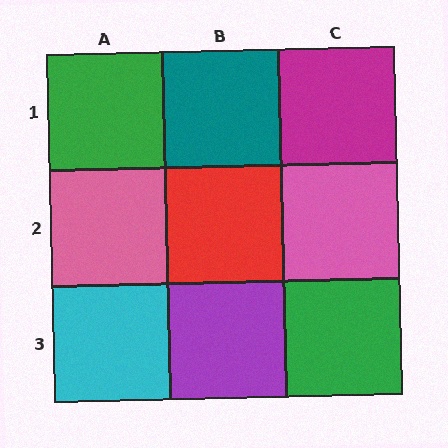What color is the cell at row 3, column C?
Green.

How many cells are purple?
1 cell is purple.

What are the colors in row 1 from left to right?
Green, teal, magenta.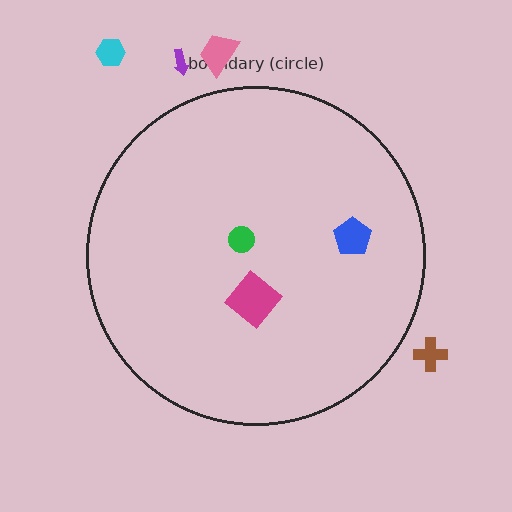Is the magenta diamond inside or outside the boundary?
Inside.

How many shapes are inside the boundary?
3 inside, 4 outside.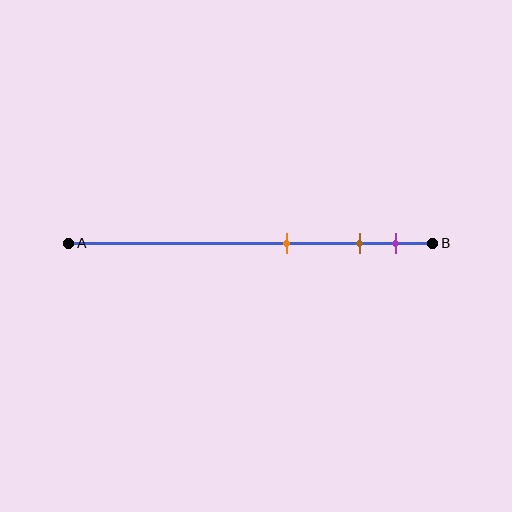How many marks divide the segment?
There are 3 marks dividing the segment.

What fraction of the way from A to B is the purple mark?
The purple mark is approximately 90% (0.9) of the way from A to B.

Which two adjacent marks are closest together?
The brown and purple marks are the closest adjacent pair.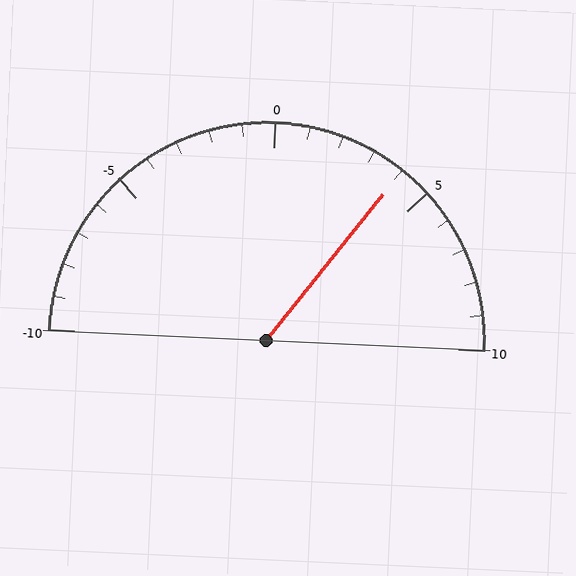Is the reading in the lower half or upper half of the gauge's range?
The reading is in the upper half of the range (-10 to 10).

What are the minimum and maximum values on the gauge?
The gauge ranges from -10 to 10.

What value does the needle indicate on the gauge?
The needle indicates approximately 4.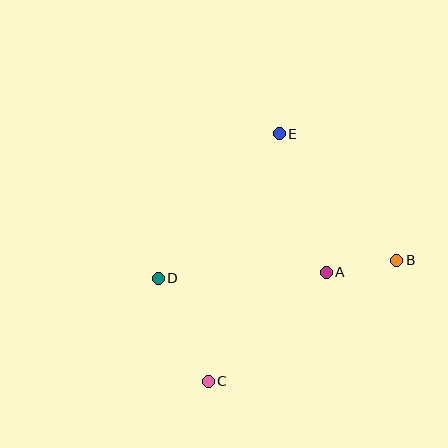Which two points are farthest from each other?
Points C and E are farthest from each other.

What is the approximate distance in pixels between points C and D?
The distance between C and D is approximately 115 pixels.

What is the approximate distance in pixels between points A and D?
The distance between A and D is approximately 168 pixels.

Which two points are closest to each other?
Points A and B are closest to each other.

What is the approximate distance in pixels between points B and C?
The distance between B and C is approximately 224 pixels.